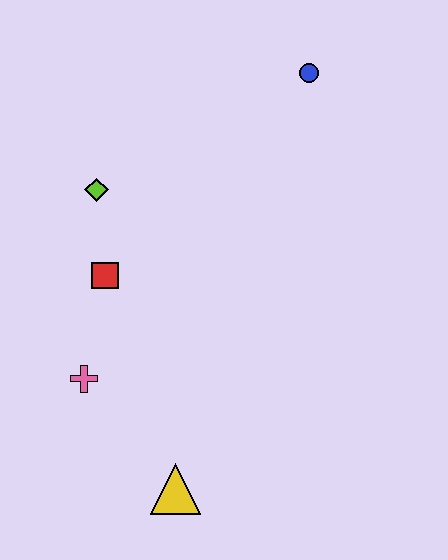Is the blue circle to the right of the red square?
Yes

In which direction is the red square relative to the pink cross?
The red square is above the pink cross.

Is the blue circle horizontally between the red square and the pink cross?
No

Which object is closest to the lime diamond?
The red square is closest to the lime diamond.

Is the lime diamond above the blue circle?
No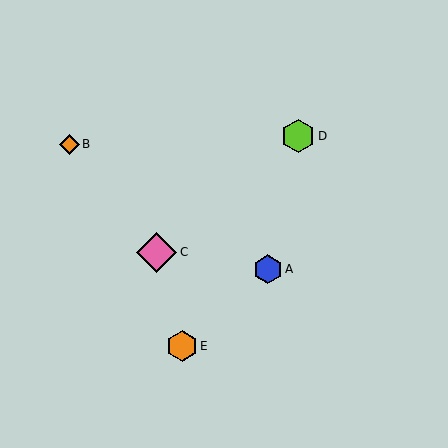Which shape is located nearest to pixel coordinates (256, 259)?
The blue hexagon (labeled A) at (268, 269) is nearest to that location.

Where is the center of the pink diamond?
The center of the pink diamond is at (157, 252).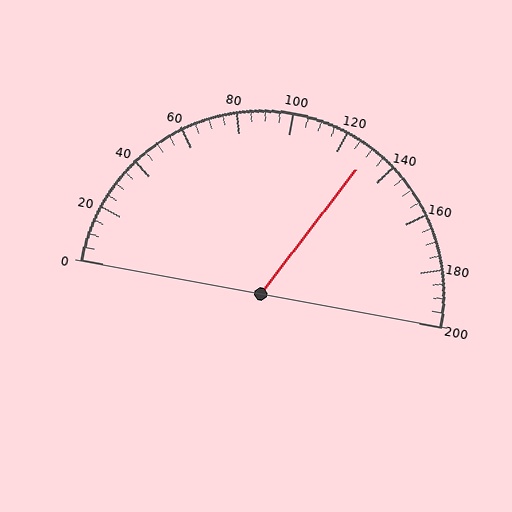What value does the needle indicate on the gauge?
The needle indicates approximately 130.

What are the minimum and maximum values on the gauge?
The gauge ranges from 0 to 200.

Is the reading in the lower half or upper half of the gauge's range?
The reading is in the upper half of the range (0 to 200).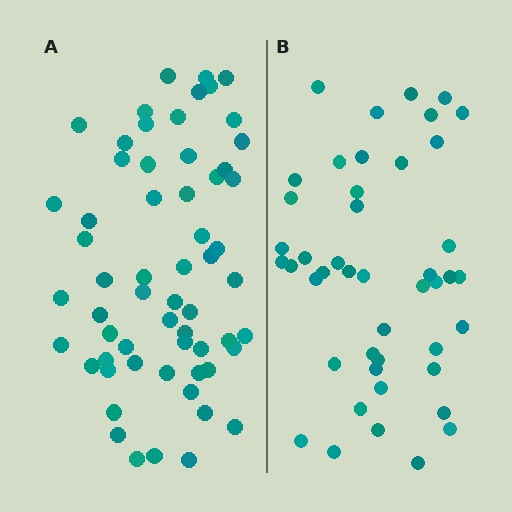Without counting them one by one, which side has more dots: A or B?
Region A (the left region) has more dots.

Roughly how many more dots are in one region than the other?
Region A has approximately 15 more dots than region B.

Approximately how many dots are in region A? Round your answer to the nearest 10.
About 60 dots.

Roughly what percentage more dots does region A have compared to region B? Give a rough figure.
About 35% more.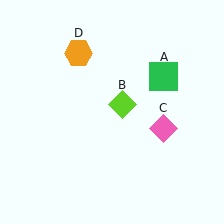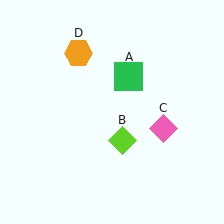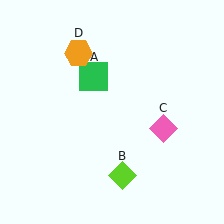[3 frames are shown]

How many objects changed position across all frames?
2 objects changed position: green square (object A), lime diamond (object B).